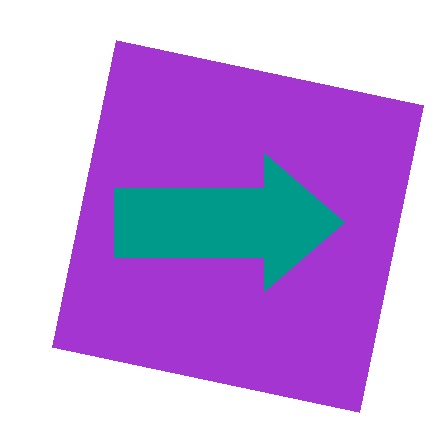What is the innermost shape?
The teal arrow.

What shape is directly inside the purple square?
The teal arrow.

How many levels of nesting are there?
2.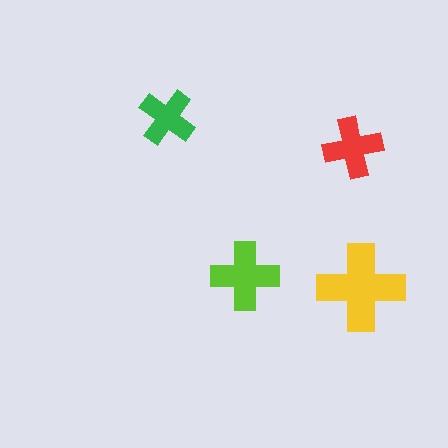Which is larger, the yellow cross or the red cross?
The yellow one.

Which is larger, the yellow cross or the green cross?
The yellow one.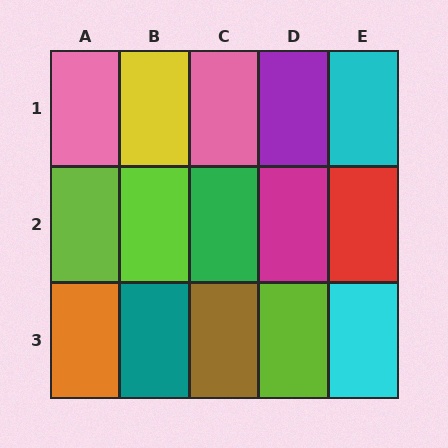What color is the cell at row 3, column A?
Orange.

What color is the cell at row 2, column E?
Red.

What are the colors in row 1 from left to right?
Pink, yellow, pink, purple, cyan.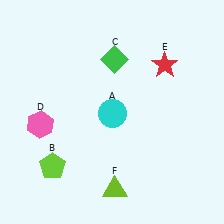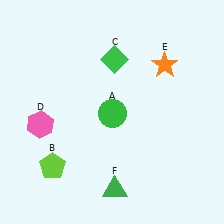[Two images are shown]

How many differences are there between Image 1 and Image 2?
There are 3 differences between the two images.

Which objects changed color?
A changed from cyan to green. E changed from red to orange. F changed from lime to green.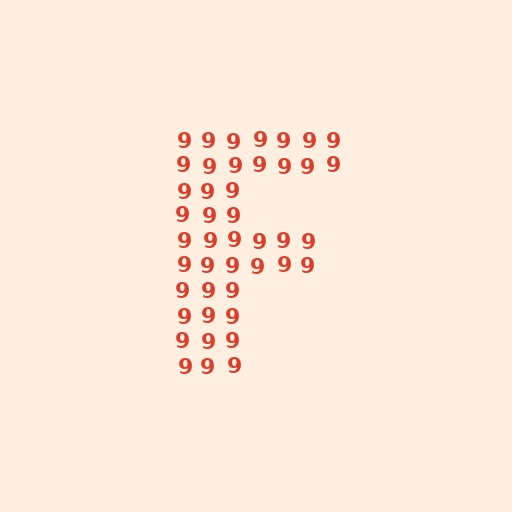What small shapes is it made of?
It is made of small digit 9's.